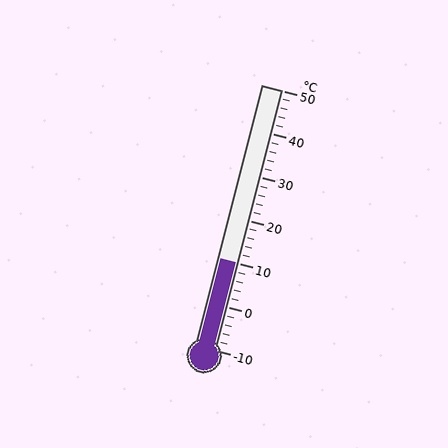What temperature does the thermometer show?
The thermometer shows approximately 10°C.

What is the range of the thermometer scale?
The thermometer scale ranges from -10°C to 50°C.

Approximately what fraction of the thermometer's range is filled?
The thermometer is filled to approximately 35% of its range.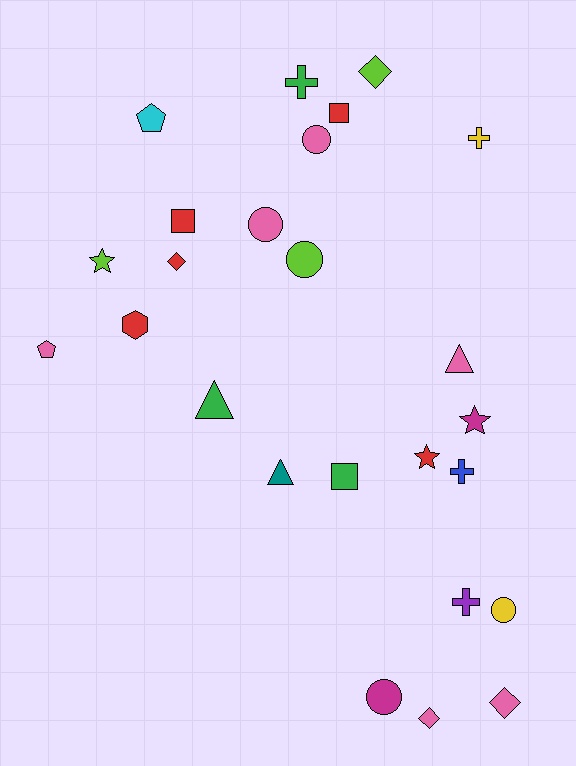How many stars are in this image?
There are 3 stars.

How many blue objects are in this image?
There is 1 blue object.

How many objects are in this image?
There are 25 objects.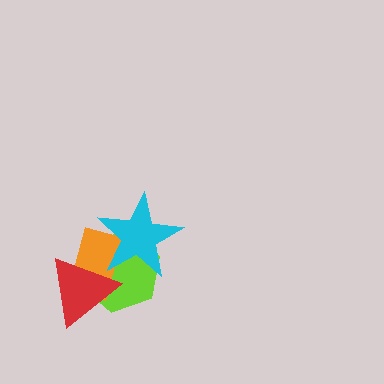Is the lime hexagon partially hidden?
Yes, it is partially covered by another shape.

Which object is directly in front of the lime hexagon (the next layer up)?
The orange rectangle is directly in front of the lime hexagon.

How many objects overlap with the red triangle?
2 objects overlap with the red triangle.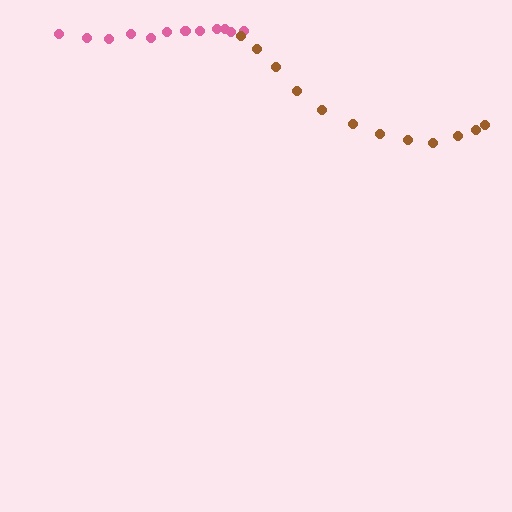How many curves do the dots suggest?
There are 2 distinct paths.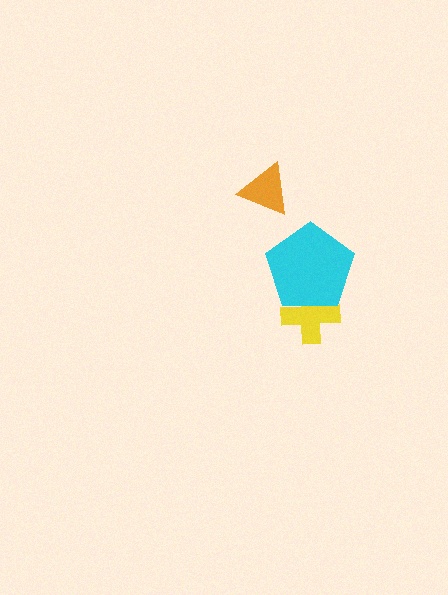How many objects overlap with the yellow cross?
1 object overlaps with the yellow cross.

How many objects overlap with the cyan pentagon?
1 object overlaps with the cyan pentagon.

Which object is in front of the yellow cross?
The cyan pentagon is in front of the yellow cross.